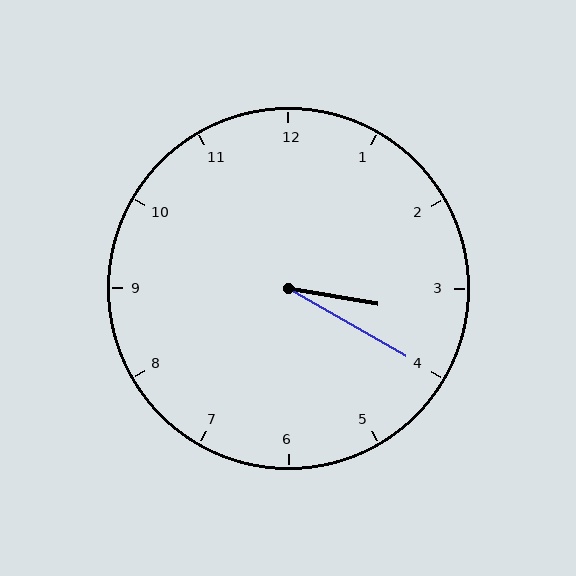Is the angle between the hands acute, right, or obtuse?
It is acute.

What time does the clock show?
3:20.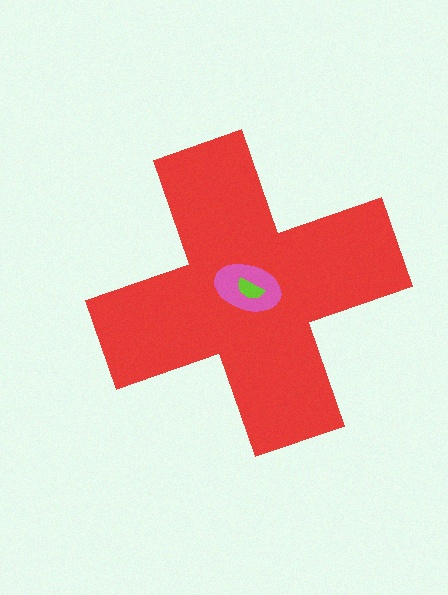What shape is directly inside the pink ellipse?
The lime semicircle.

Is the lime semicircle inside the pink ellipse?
Yes.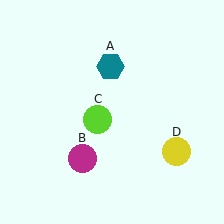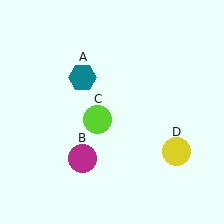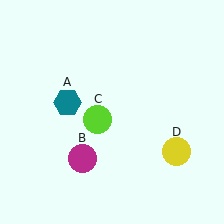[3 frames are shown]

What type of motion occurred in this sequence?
The teal hexagon (object A) rotated counterclockwise around the center of the scene.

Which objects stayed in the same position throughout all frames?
Magenta circle (object B) and lime circle (object C) and yellow circle (object D) remained stationary.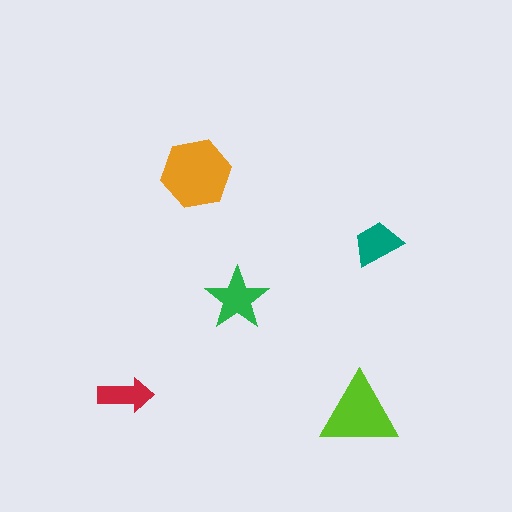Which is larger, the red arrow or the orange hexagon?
The orange hexagon.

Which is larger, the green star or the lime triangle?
The lime triangle.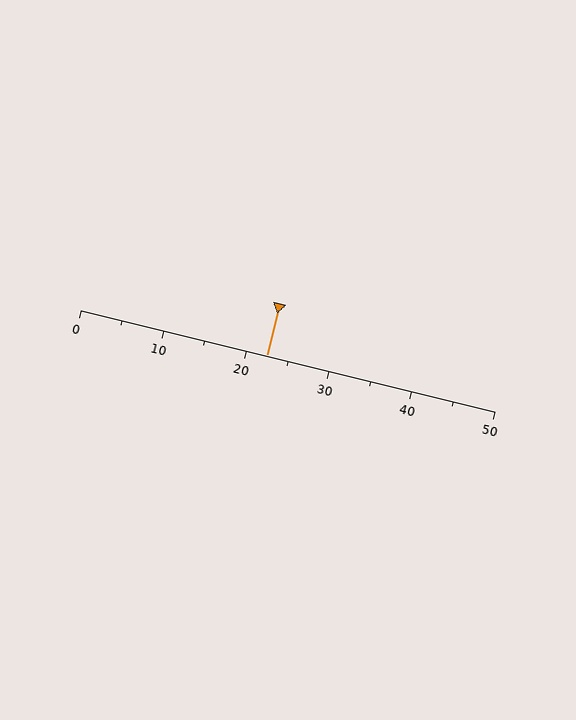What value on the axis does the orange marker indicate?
The marker indicates approximately 22.5.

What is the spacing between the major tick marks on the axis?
The major ticks are spaced 10 apart.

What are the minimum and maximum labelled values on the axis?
The axis runs from 0 to 50.